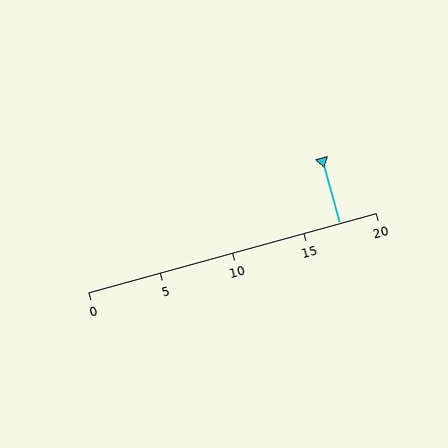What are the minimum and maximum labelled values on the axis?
The axis runs from 0 to 20.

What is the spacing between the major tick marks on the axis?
The major ticks are spaced 5 apart.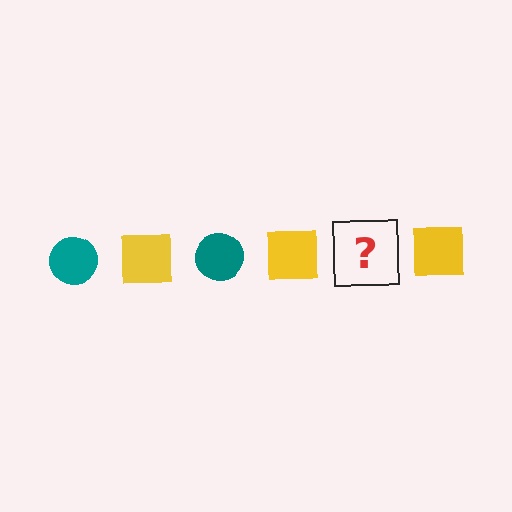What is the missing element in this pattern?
The missing element is a teal circle.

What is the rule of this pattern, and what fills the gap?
The rule is that the pattern alternates between teal circle and yellow square. The gap should be filled with a teal circle.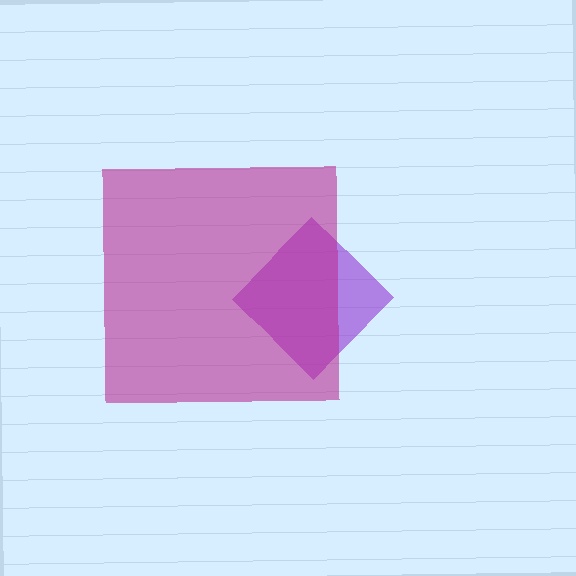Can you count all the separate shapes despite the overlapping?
Yes, there are 2 separate shapes.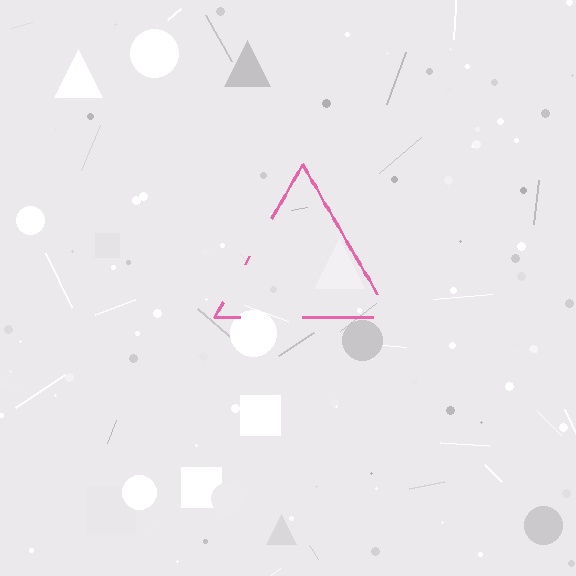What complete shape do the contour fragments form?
The contour fragments form a triangle.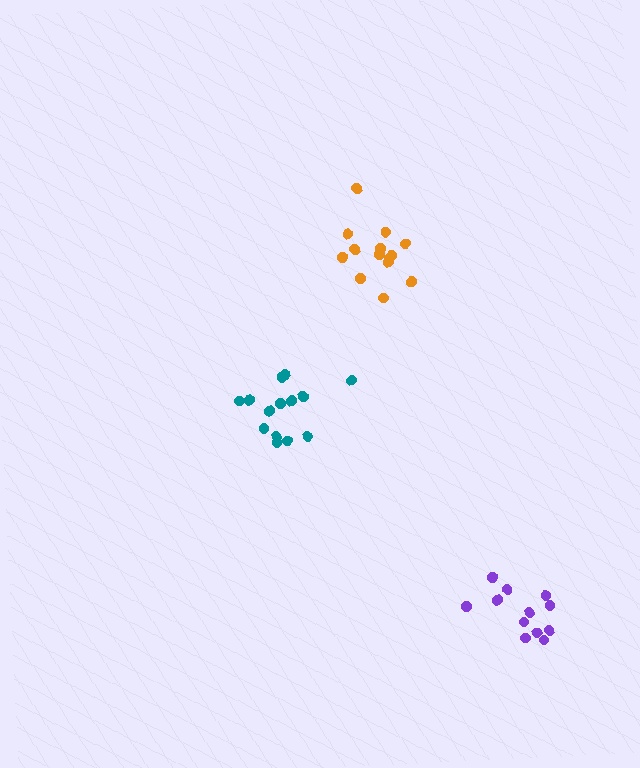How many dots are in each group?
Group 1: 14 dots, Group 2: 14 dots, Group 3: 13 dots (41 total).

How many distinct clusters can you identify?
There are 3 distinct clusters.